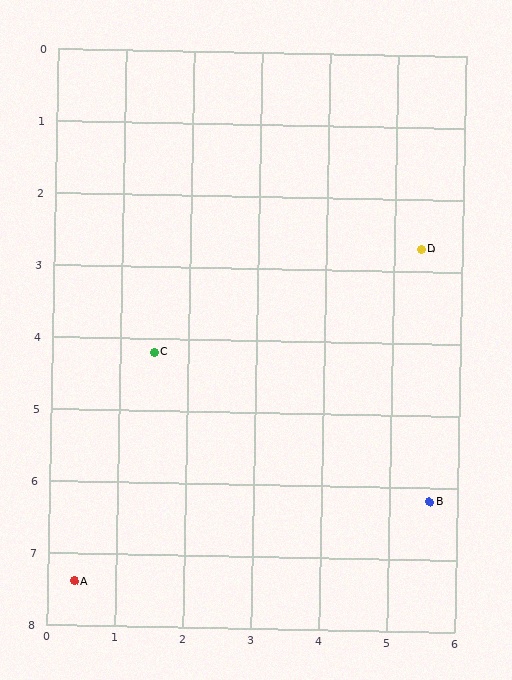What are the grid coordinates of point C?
Point C is at approximately (1.5, 4.2).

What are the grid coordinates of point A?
Point A is at approximately (0.4, 7.4).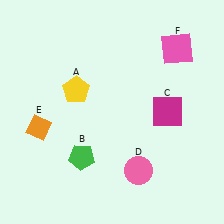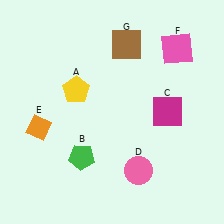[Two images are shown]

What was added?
A brown square (G) was added in Image 2.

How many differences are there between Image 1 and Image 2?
There is 1 difference between the two images.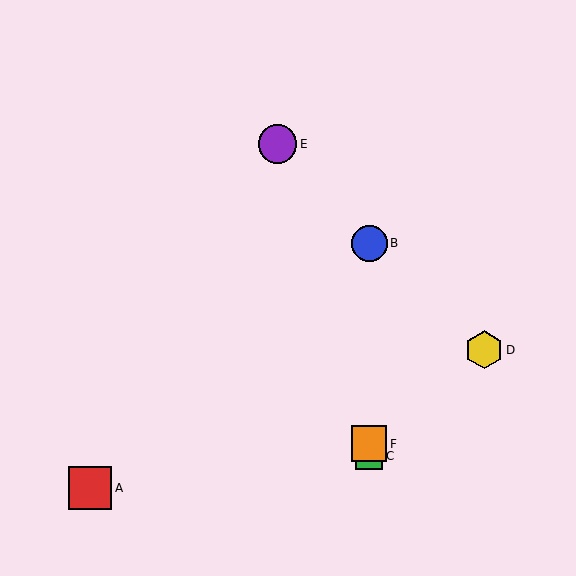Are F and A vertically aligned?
No, F is at x≈369 and A is at x≈90.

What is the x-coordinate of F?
Object F is at x≈369.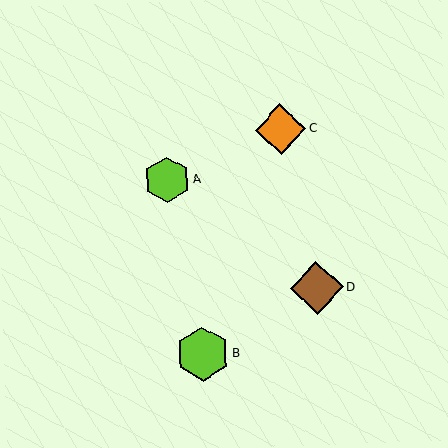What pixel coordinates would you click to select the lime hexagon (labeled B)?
Click at (203, 354) to select the lime hexagon B.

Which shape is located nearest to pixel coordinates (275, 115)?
The orange diamond (labeled C) at (280, 129) is nearest to that location.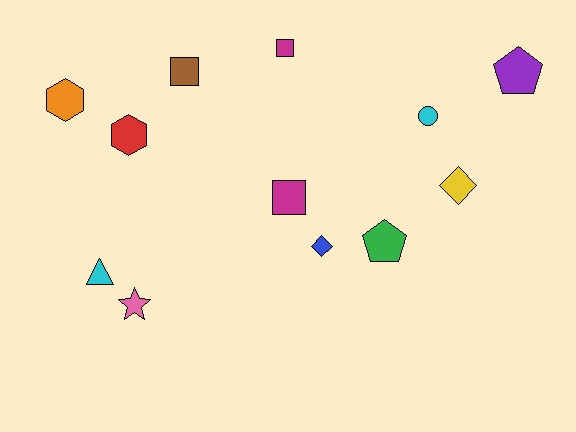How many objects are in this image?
There are 12 objects.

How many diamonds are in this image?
There are 2 diamonds.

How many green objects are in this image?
There is 1 green object.